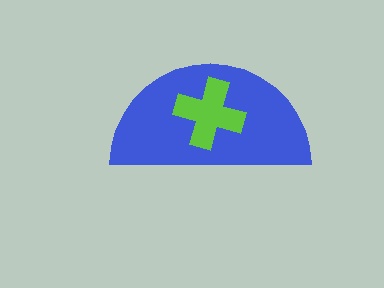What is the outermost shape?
The blue semicircle.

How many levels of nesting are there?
2.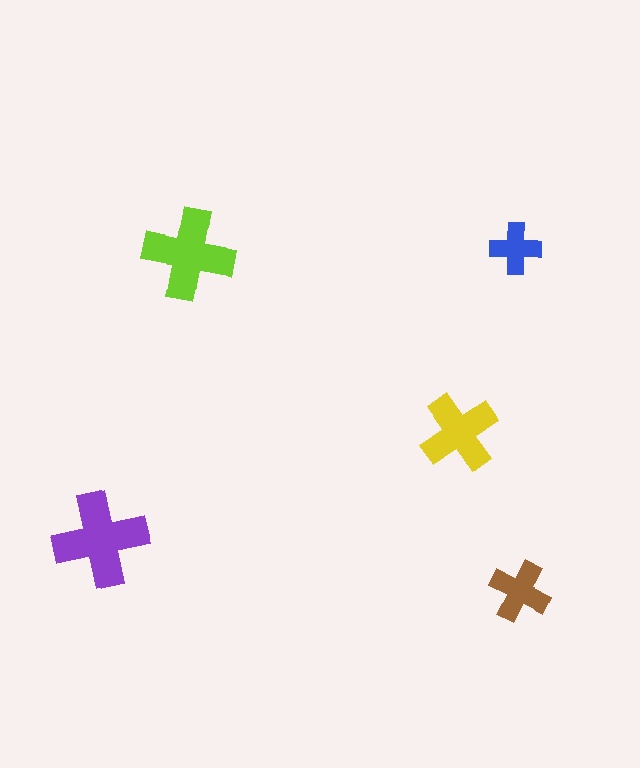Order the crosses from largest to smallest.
the purple one, the lime one, the yellow one, the brown one, the blue one.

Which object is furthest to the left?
The purple cross is leftmost.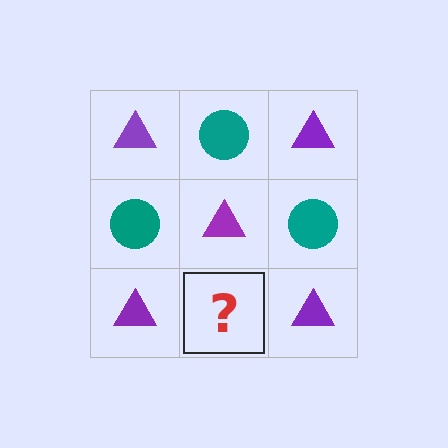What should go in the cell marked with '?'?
The missing cell should contain a teal circle.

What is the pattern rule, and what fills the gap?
The rule is that it alternates purple triangle and teal circle in a checkerboard pattern. The gap should be filled with a teal circle.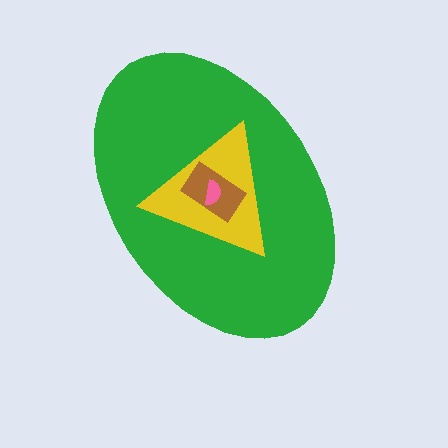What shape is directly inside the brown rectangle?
The pink semicircle.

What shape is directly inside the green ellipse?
The yellow triangle.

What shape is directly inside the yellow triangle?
The brown rectangle.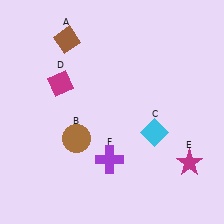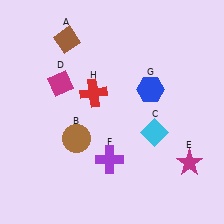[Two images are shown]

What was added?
A blue hexagon (G), a red cross (H) were added in Image 2.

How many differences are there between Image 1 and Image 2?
There are 2 differences between the two images.